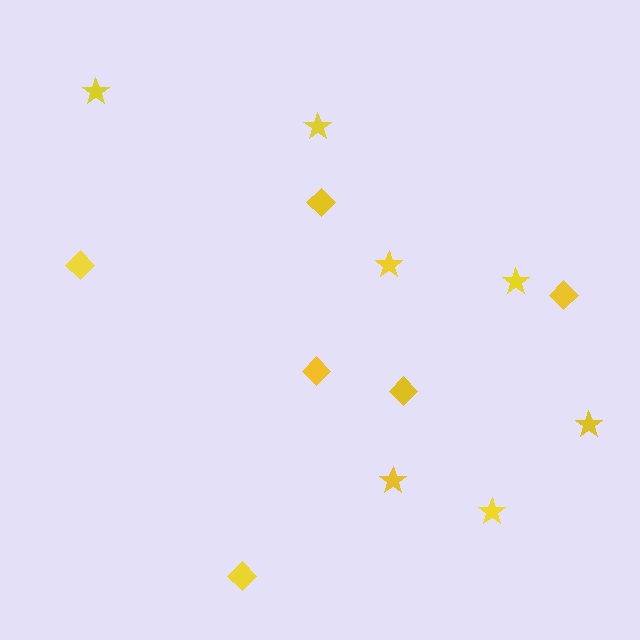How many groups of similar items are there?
There are 2 groups: one group of stars (7) and one group of diamonds (6).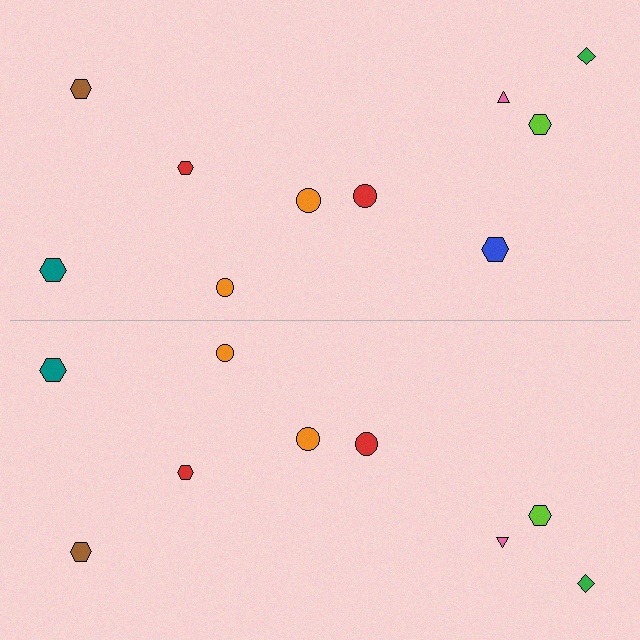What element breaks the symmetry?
A blue hexagon is missing from the bottom side.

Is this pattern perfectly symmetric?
No, the pattern is not perfectly symmetric. A blue hexagon is missing from the bottom side.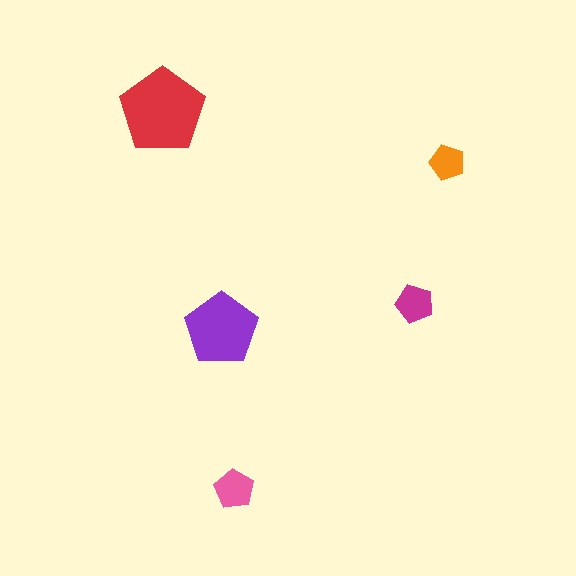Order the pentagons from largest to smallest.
the red one, the purple one, the pink one, the magenta one, the orange one.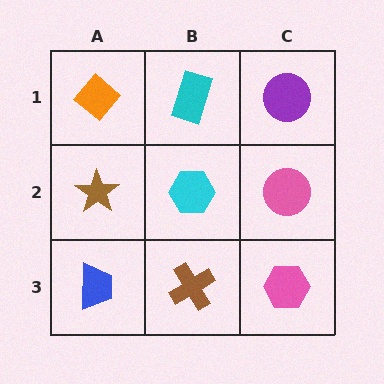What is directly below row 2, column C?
A pink hexagon.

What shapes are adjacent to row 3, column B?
A cyan hexagon (row 2, column B), a blue trapezoid (row 3, column A), a pink hexagon (row 3, column C).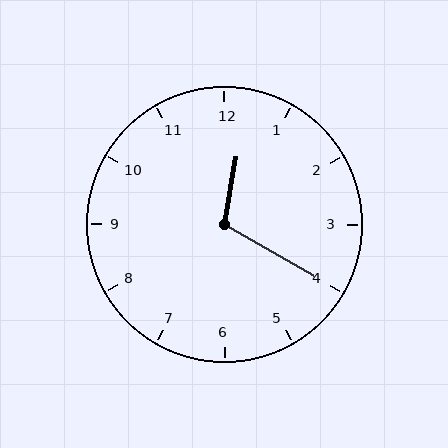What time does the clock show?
12:20.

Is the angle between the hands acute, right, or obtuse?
It is obtuse.